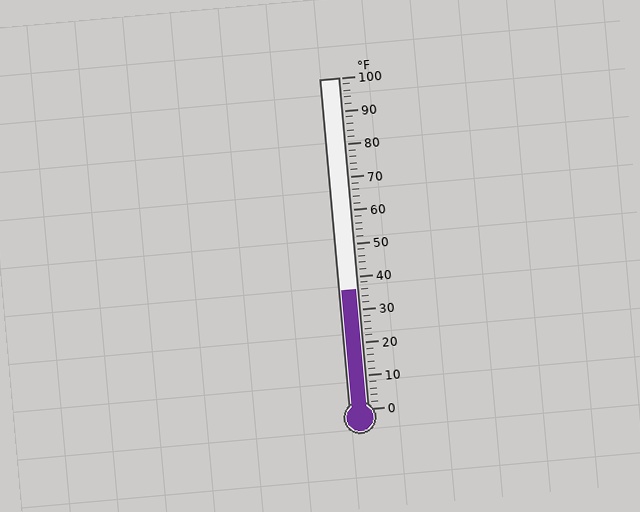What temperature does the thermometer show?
The thermometer shows approximately 36°F.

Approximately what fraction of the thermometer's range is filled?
The thermometer is filled to approximately 35% of its range.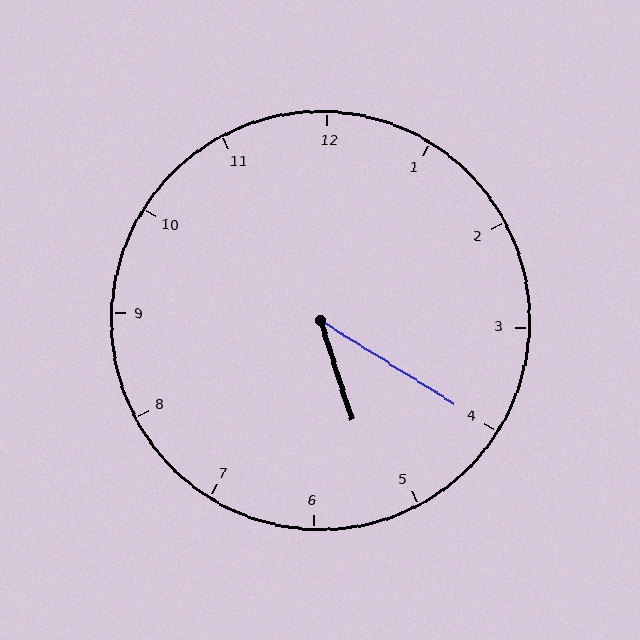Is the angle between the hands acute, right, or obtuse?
It is acute.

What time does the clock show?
5:20.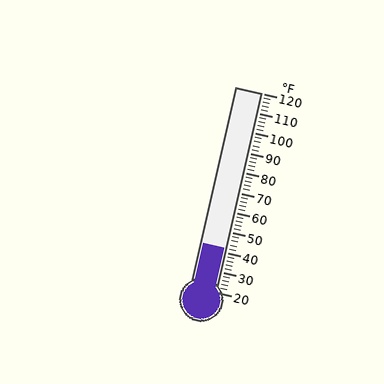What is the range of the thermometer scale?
The thermometer scale ranges from 20°F to 120°F.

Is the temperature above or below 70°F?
The temperature is below 70°F.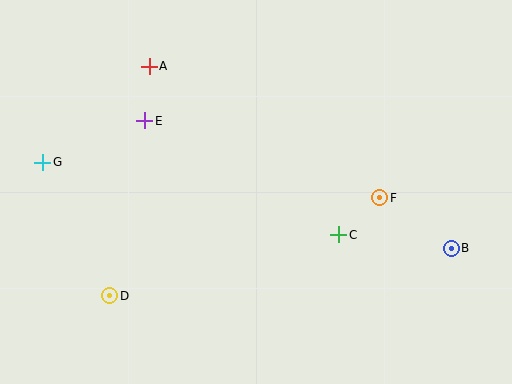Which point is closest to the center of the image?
Point C at (339, 235) is closest to the center.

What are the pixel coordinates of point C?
Point C is at (339, 235).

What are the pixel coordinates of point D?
Point D is at (110, 296).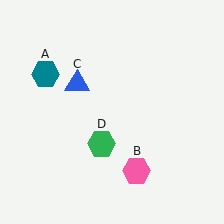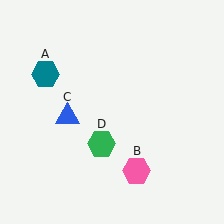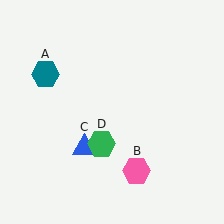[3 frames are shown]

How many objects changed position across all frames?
1 object changed position: blue triangle (object C).